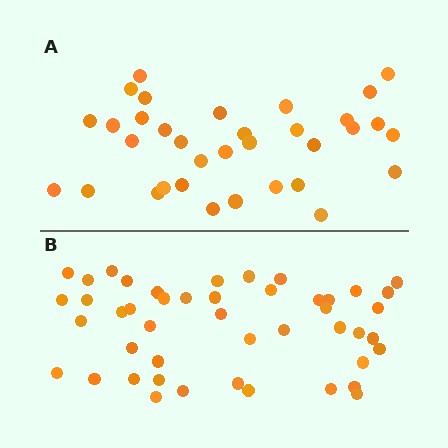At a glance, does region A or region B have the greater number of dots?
Region B (the bottom region) has more dots.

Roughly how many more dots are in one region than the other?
Region B has roughly 12 or so more dots than region A.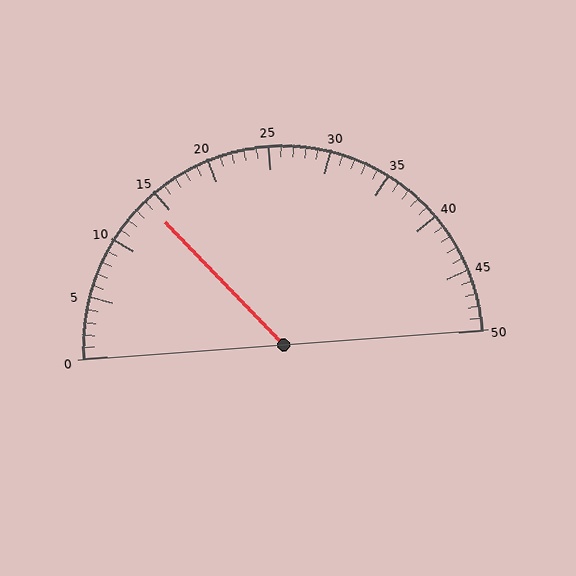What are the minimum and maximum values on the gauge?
The gauge ranges from 0 to 50.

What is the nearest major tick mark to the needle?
The nearest major tick mark is 15.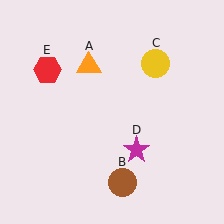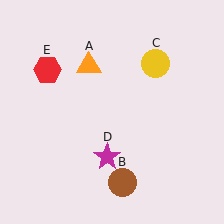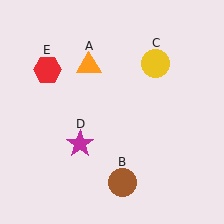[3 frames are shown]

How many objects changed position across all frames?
1 object changed position: magenta star (object D).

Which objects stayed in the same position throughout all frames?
Orange triangle (object A) and brown circle (object B) and yellow circle (object C) and red hexagon (object E) remained stationary.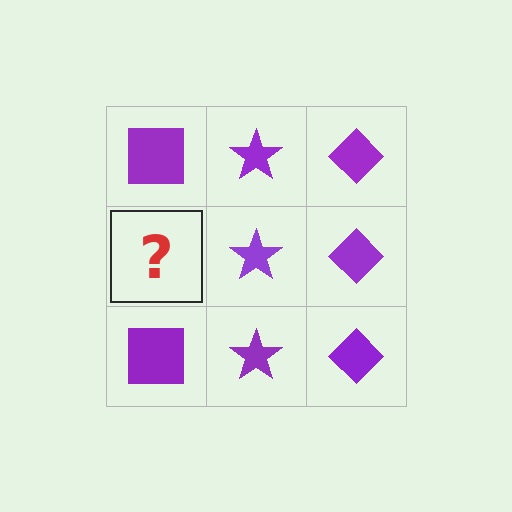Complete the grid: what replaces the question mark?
The question mark should be replaced with a purple square.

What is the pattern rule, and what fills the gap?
The rule is that each column has a consistent shape. The gap should be filled with a purple square.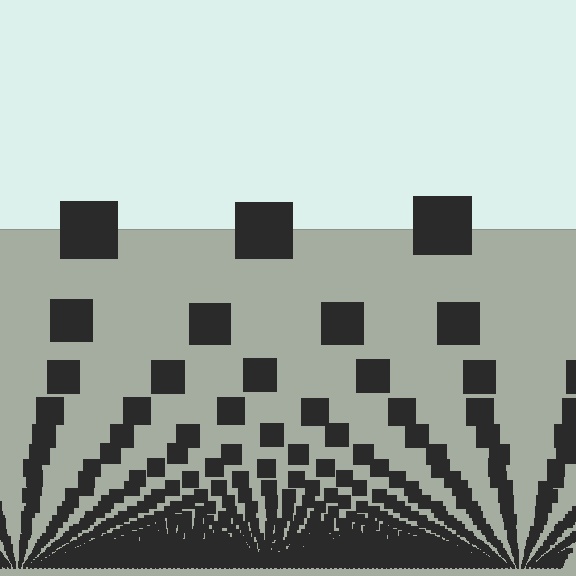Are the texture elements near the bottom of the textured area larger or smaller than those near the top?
Smaller. The gradient is inverted — elements near the bottom are smaller and denser.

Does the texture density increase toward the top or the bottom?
Density increases toward the bottom.